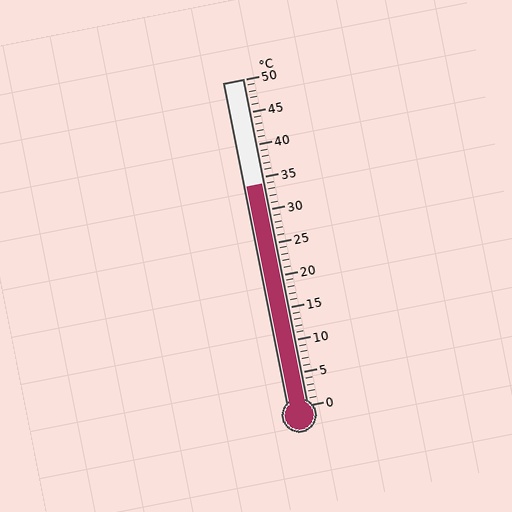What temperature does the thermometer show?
The thermometer shows approximately 34°C.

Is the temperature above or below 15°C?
The temperature is above 15°C.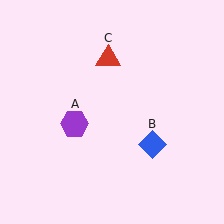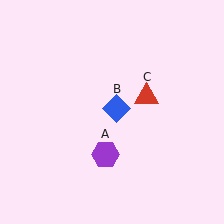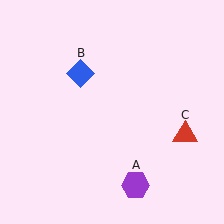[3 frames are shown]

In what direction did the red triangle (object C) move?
The red triangle (object C) moved down and to the right.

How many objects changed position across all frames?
3 objects changed position: purple hexagon (object A), blue diamond (object B), red triangle (object C).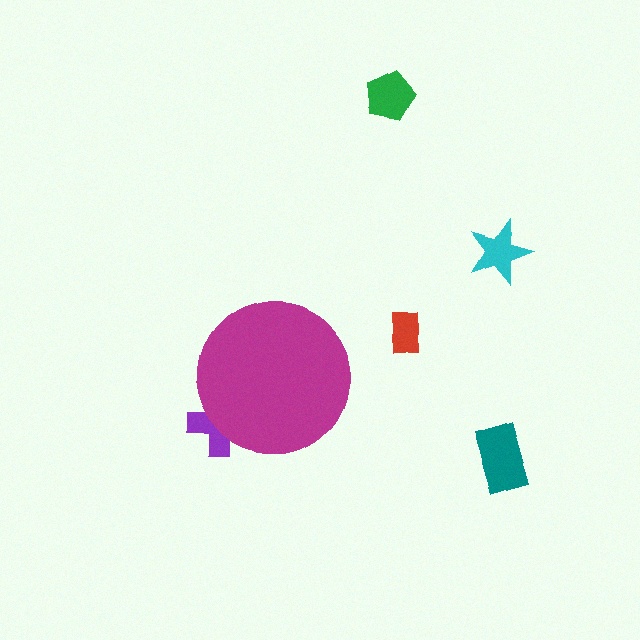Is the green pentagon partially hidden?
No, the green pentagon is fully visible.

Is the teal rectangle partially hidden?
No, the teal rectangle is fully visible.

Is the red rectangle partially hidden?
No, the red rectangle is fully visible.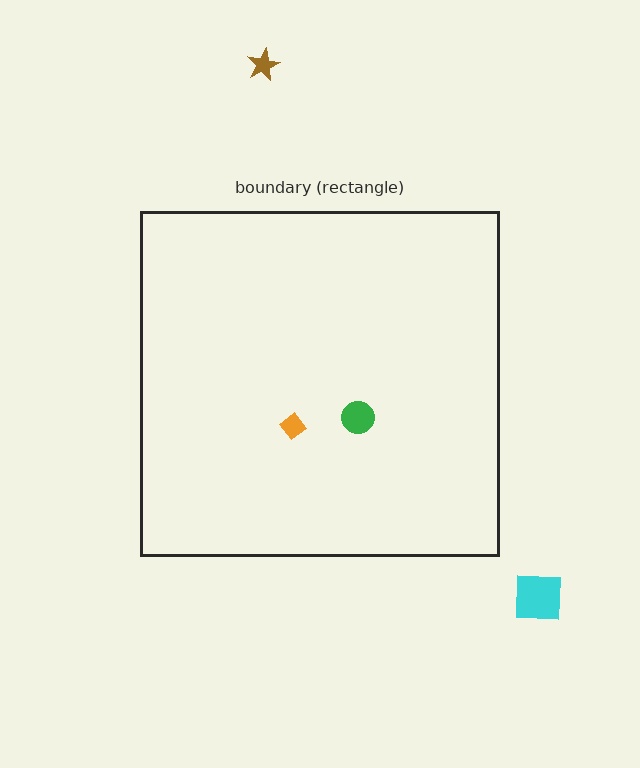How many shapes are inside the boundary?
2 inside, 2 outside.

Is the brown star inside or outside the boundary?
Outside.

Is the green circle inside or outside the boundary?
Inside.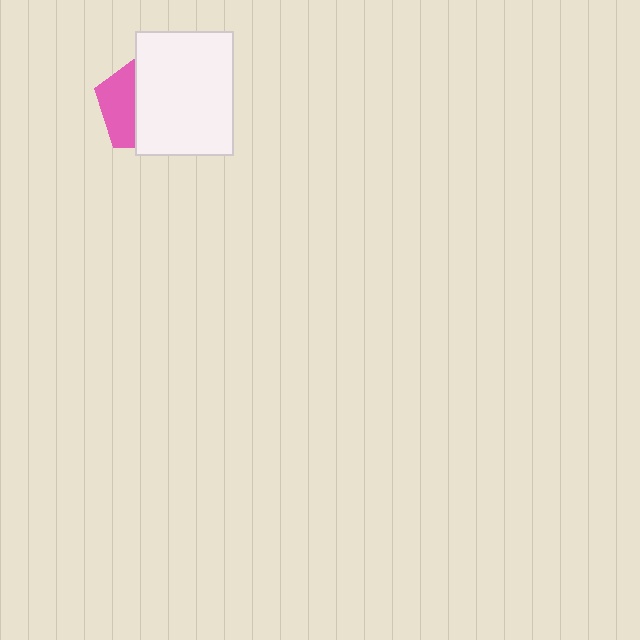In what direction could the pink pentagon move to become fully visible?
The pink pentagon could move left. That would shift it out from behind the white rectangle entirely.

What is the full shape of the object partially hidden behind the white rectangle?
The partially hidden object is a pink pentagon.